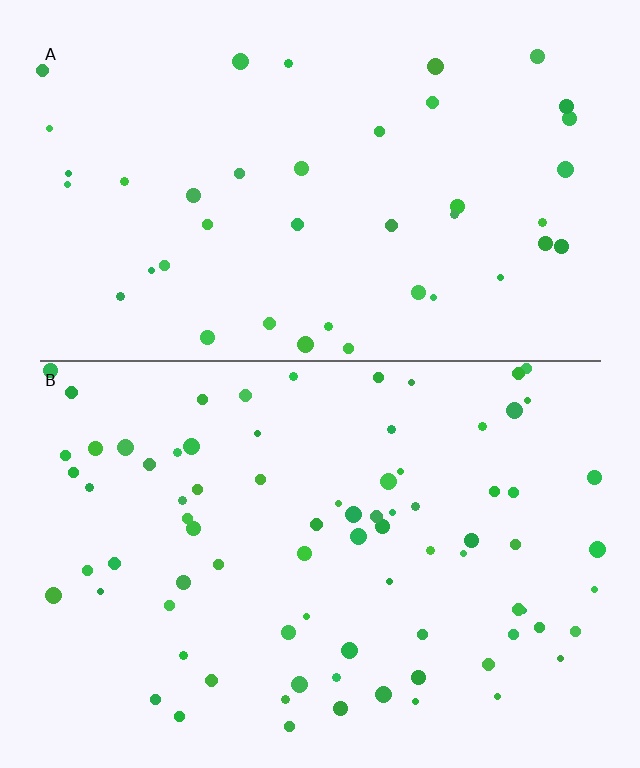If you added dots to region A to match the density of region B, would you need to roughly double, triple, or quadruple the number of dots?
Approximately double.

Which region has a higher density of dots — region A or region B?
B (the bottom).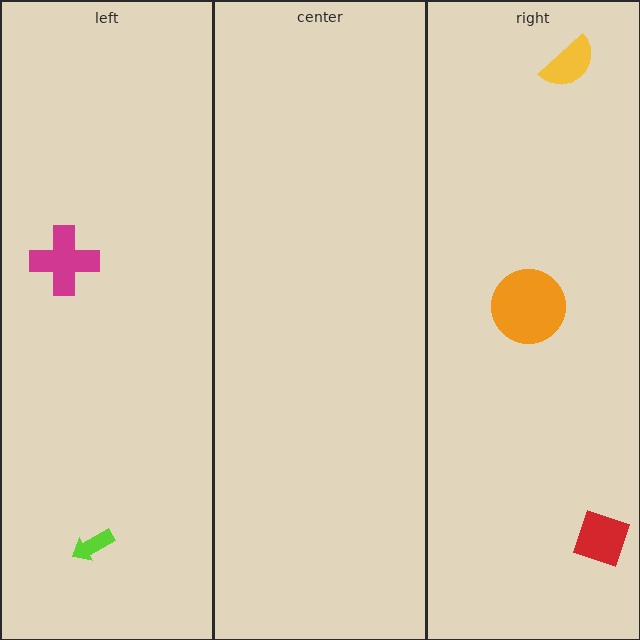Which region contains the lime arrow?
The left region.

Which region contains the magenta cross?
The left region.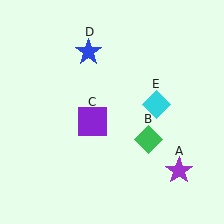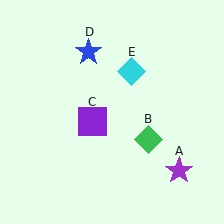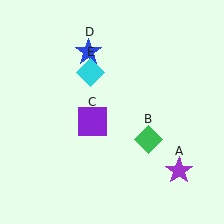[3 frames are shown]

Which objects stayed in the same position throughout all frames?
Purple star (object A) and green diamond (object B) and purple square (object C) and blue star (object D) remained stationary.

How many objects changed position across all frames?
1 object changed position: cyan diamond (object E).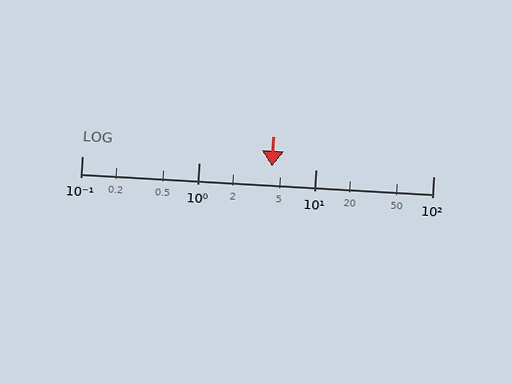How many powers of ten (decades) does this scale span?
The scale spans 3 decades, from 0.1 to 100.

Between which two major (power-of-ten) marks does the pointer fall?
The pointer is between 1 and 10.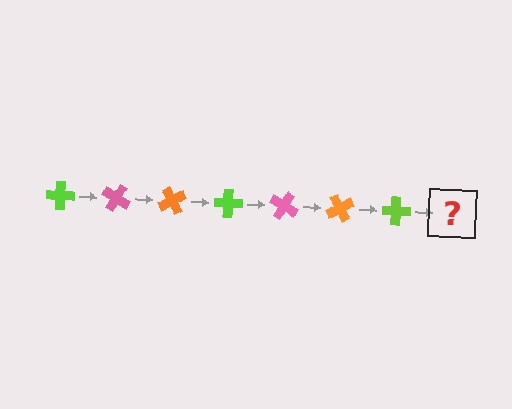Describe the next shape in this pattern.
It should be a pink cross, rotated 210 degrees from the start.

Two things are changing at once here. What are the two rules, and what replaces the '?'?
The two rules are that it rotates 30 degrees each step and the color cycles through lime, pink, and orange. The '?' should be a pink cross, rotated 210 degrees from the start.